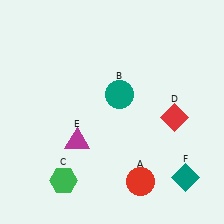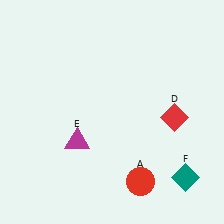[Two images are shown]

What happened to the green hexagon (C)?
The green hexagon (C) was removed in Image 2. It was in the bottom-left area of Image 1.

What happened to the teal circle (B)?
The teal circle (B) was removed in Image 2. It was in the top-right area of Image 1.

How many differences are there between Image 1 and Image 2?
There are 2 differences between the two images.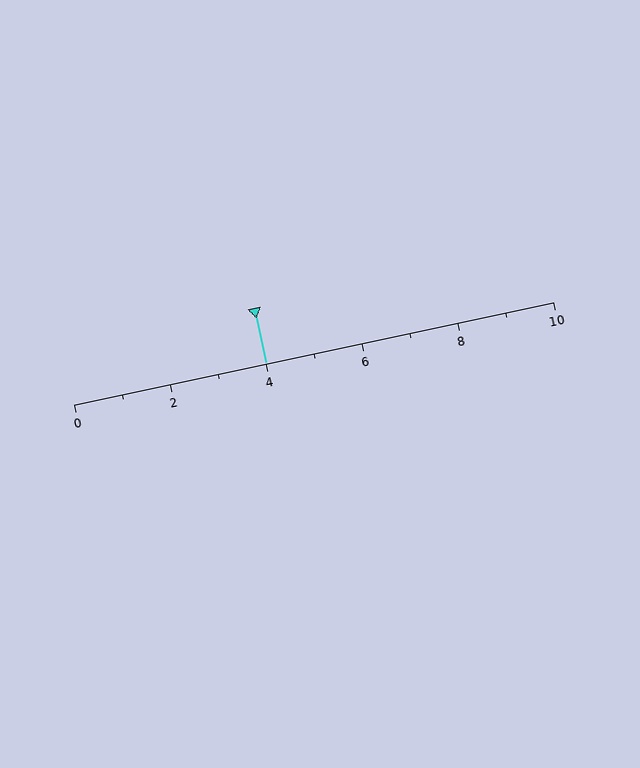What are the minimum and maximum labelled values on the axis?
The axis runs from 0 to 10.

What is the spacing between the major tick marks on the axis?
The major ticks are spaced 2 apart.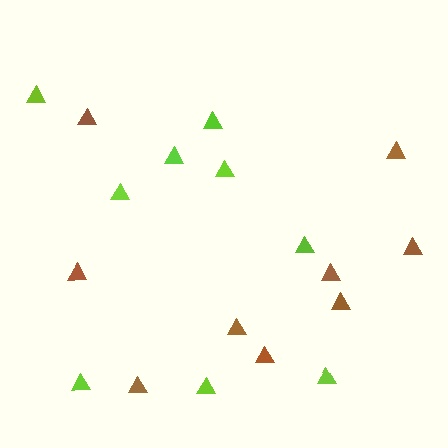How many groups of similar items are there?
There are 2 groups: one group of brown triangles (9) and one group of lime triangles (9).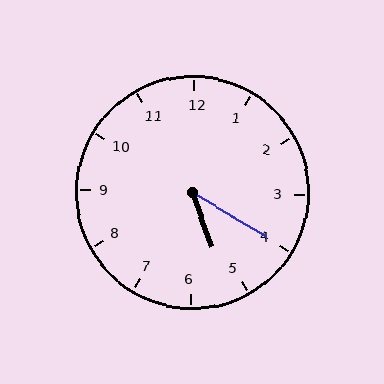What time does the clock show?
5:20.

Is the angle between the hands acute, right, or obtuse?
It is acute.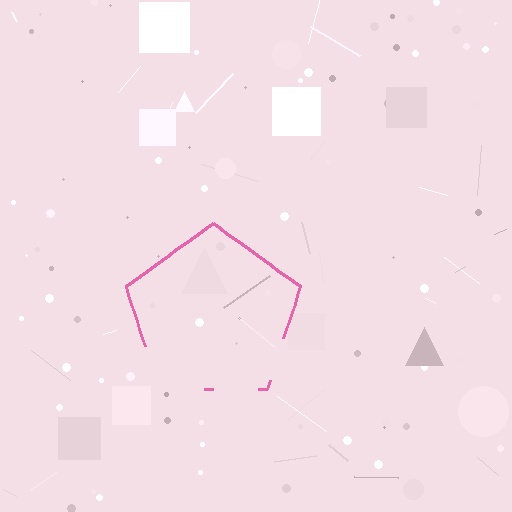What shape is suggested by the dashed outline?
The dashed outline suggests a pentagon.